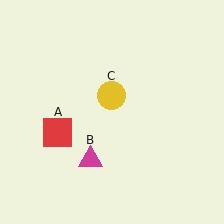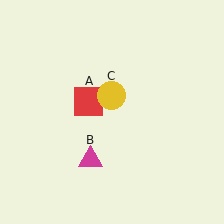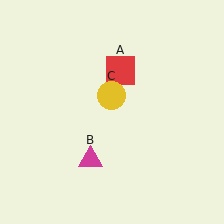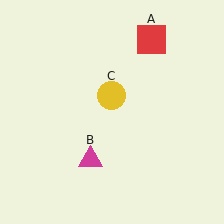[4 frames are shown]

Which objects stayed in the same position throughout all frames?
Magenta triangle (object B) and yellow circle (object C) remained stationary.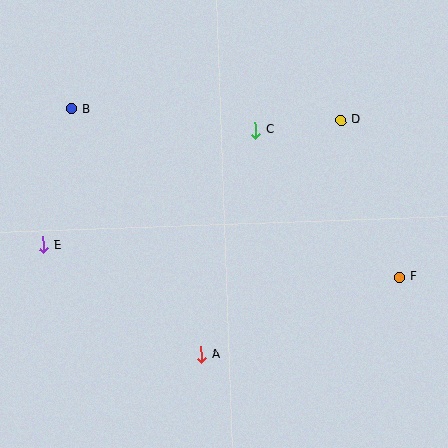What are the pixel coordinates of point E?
Point E is at (43, 245).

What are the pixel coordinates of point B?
Point B is at (72, 109).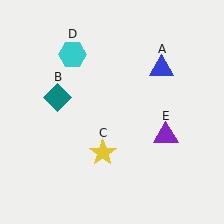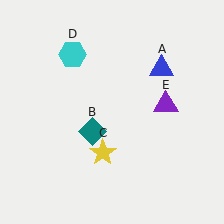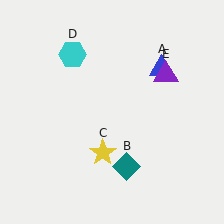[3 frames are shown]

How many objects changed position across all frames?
2 objects changed position: teal diamond (object B), purple triangle (object E).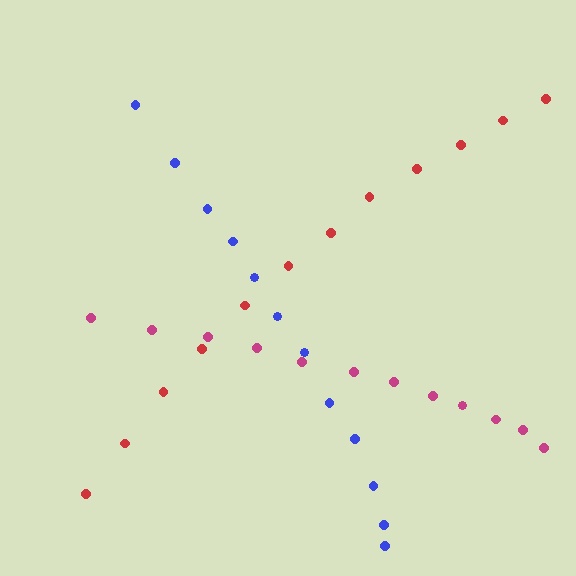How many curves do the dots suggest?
There are 3 distinct paths.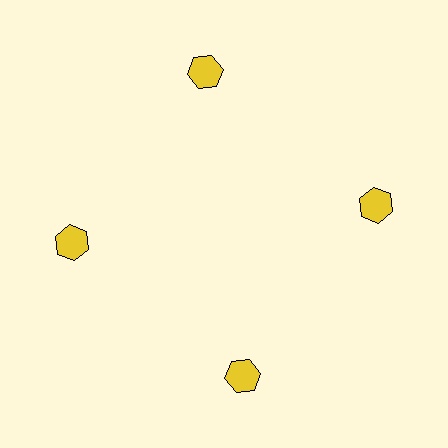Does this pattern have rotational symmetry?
Yes, this pattern has 4-fold rotational symmetry. It looks the same after rotating 90 degrees around the center.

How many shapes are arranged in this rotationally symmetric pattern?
There are 4 shapes, arranged in 4 groups of 1.